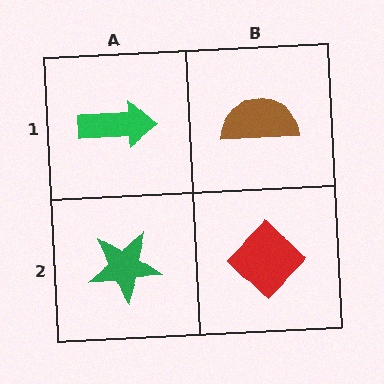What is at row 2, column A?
A green star.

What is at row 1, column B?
A brown semicircle.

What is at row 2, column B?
A red diamond.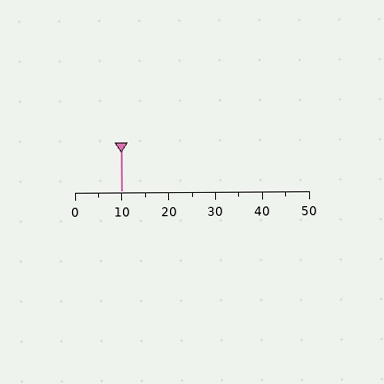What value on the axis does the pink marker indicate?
The marker indicates approximately 10.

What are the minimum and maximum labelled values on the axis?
The axis runs from 0 to 50.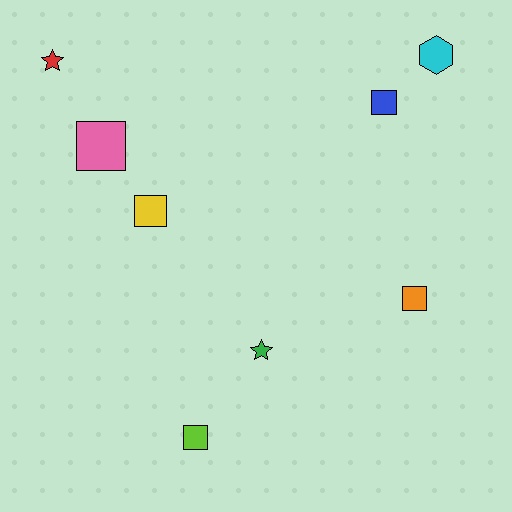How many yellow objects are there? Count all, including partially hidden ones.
There is 1 yellow object.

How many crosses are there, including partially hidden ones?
There are no crosses.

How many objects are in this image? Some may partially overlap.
There are 8 objects.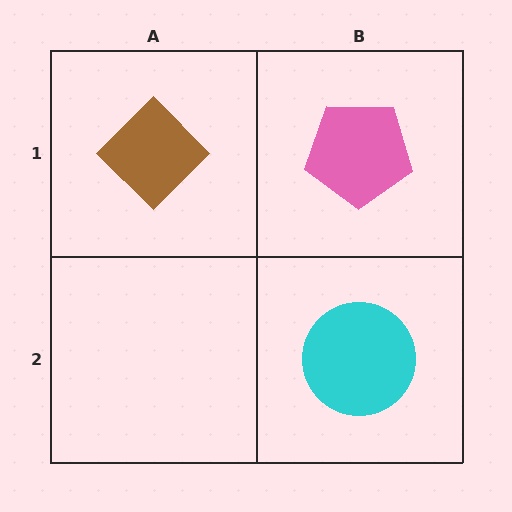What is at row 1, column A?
A brown diamond.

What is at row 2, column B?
A cyan circle.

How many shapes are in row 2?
1 shape.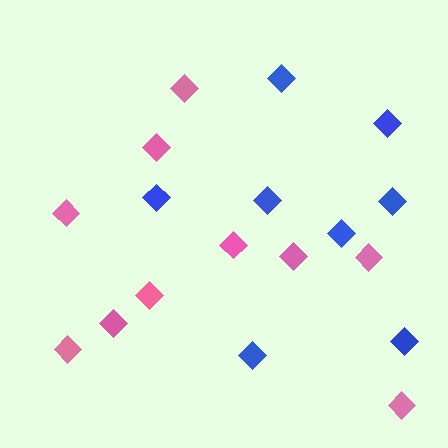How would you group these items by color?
There are 2 groups: one group of blue diamonds (8) and one group of pink diamonds (10).